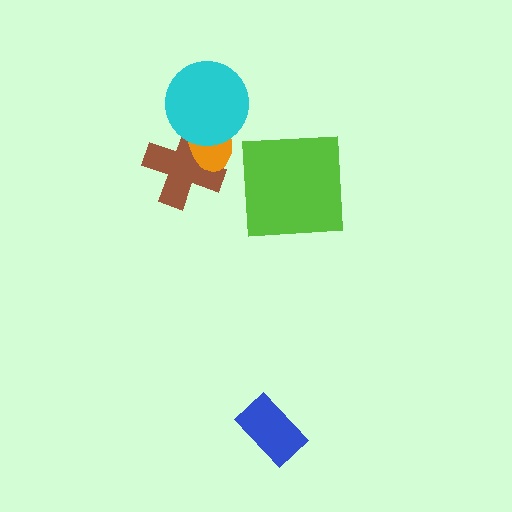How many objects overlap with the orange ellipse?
2 objects overlap with the orange ellipse.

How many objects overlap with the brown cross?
2 objects overlap with the brown cross.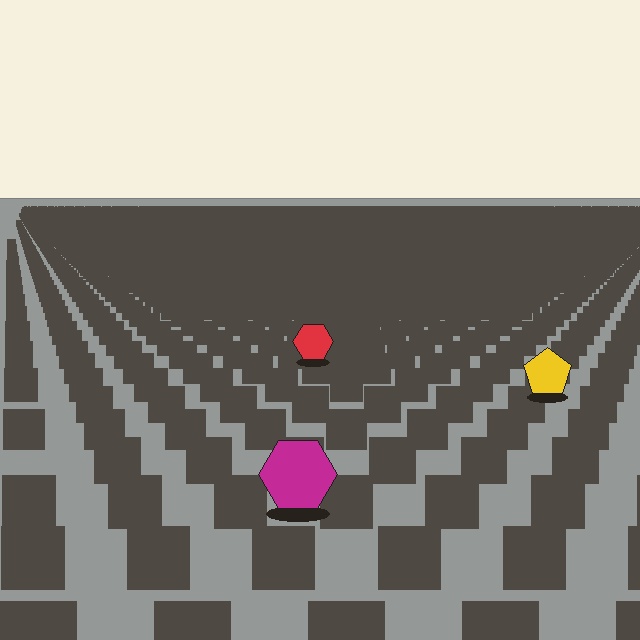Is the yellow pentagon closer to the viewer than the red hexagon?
Yes. The yellow pentagon is closer — you can tell from the texture gradient: the ground texture is coarser near it.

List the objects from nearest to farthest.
From nearest to farthest: the magenta hexagon, the yellow pentagon, the red hexagon.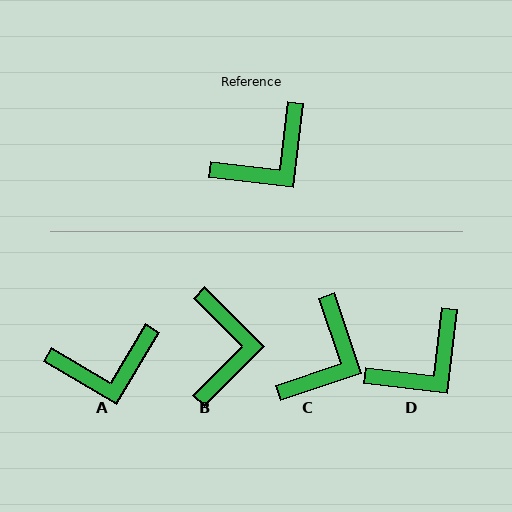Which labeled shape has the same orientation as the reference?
D.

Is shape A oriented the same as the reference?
No, it is off by about 24 degrees.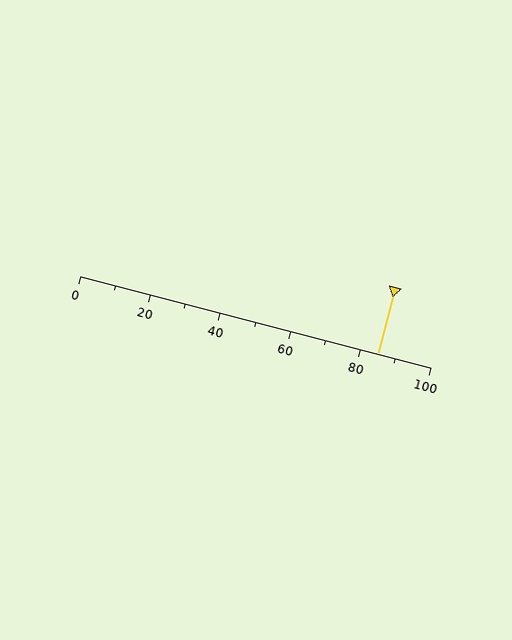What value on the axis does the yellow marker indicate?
The marker indicates approximately 85.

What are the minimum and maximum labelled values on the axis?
The axis runs from 0 to 100.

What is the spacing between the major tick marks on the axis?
The major ticks are spaced 20 apart.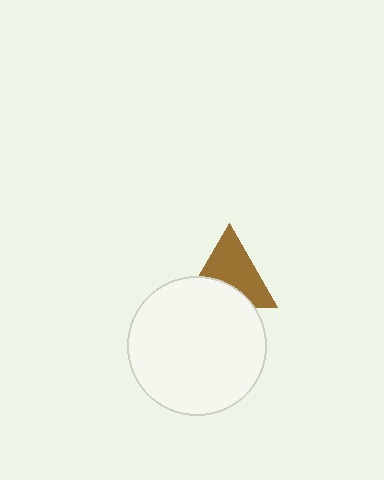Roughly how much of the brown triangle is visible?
About half of it is visible (roughly 63%).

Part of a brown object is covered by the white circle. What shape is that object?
It is a triangle.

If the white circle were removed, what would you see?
You would see the complete brown triangle.